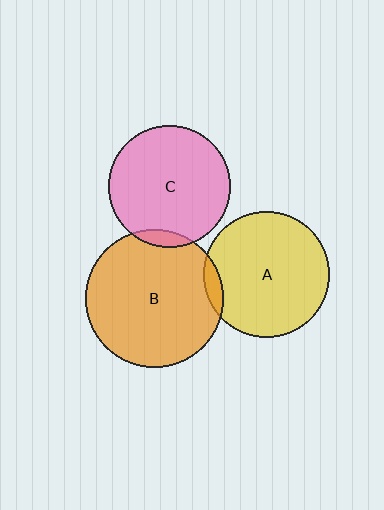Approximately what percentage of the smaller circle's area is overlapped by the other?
Approximately 5%.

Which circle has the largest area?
Circle B (orange).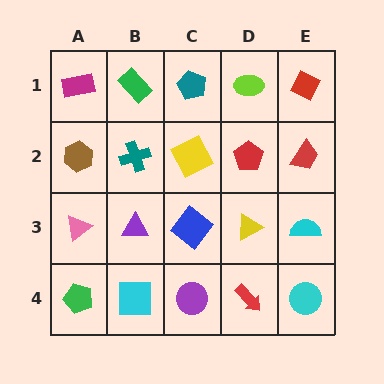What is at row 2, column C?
A yellow square.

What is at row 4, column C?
A purple circle.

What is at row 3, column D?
A yellow triangle.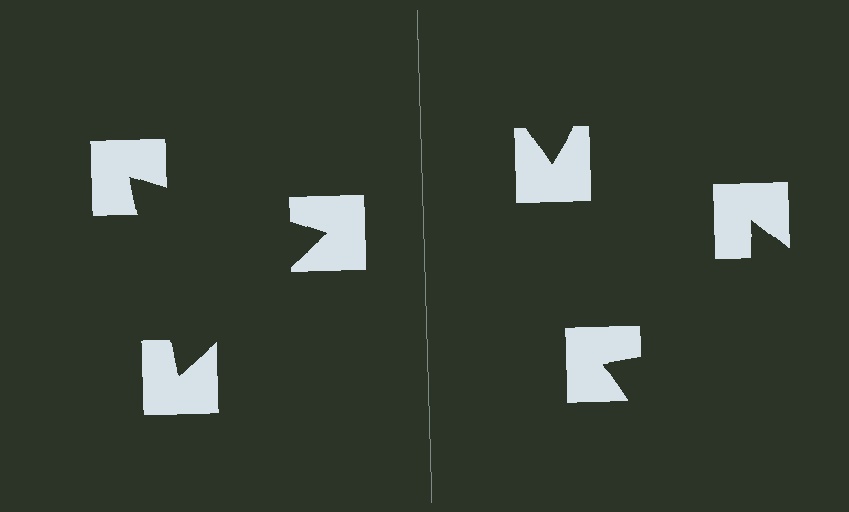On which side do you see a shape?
An illusory triangle appears on the left side. On the right side the wedge cuts are rotated, so no coherent shape forms.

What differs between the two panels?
The notched squares are positioned identically on both sides; only the wedge orientations differ. On the left they align to a triangle; on the right they are misaligned.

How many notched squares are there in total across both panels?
6 — 3 on each side.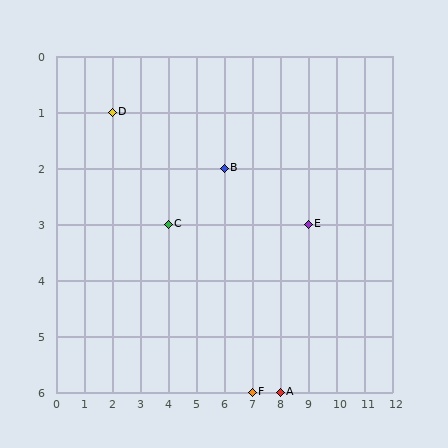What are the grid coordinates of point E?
Point E is at grid coordinates (9, 3).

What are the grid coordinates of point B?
Point B is at grid coordinates (6, 2).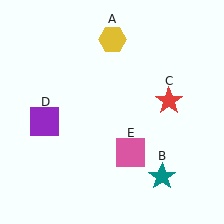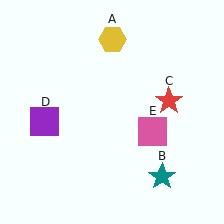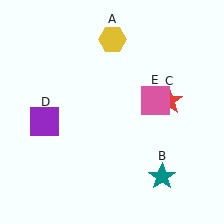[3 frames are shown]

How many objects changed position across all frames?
1 object changed position: pink square (object E).